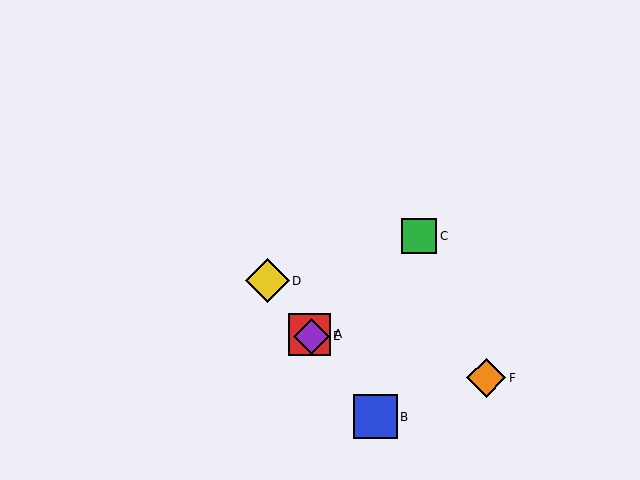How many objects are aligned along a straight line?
4 objects (A, B, D, E) are aligned along a straight line.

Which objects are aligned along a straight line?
Objects A, B, D, E are aligned along a straight line.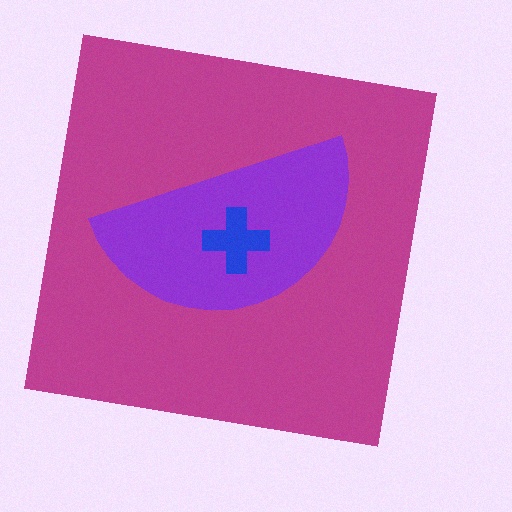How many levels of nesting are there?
3.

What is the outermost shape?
The magenta square.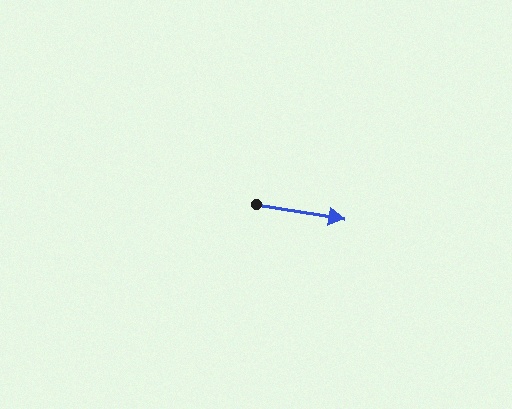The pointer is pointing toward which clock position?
Roughly 3 o'clock.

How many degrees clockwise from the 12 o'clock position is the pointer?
Approximately 99 degrees.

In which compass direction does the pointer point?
East.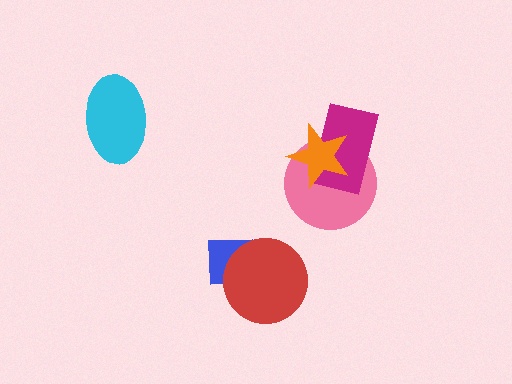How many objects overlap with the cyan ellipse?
0 objects overlap with the cyan ellipse.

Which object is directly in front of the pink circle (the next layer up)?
The magenta rectangle is directly in front of the pink circle.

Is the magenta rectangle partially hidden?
Yes, it is partially covered by another shape.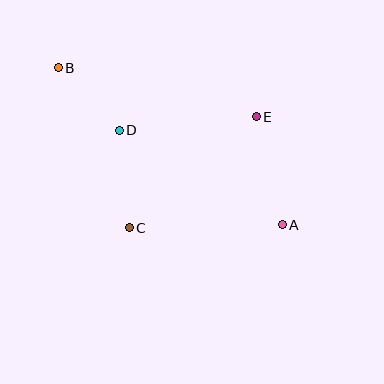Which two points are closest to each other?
Points B and D are closest to each other.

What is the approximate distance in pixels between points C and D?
The distance between C and D is approximately 98 pixels.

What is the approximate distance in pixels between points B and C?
The distance between B and C is approximately 175 pixels.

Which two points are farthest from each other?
Points A and B are farthest from each other.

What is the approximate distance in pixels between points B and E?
The distance between B and E is approximately 204 pixels.